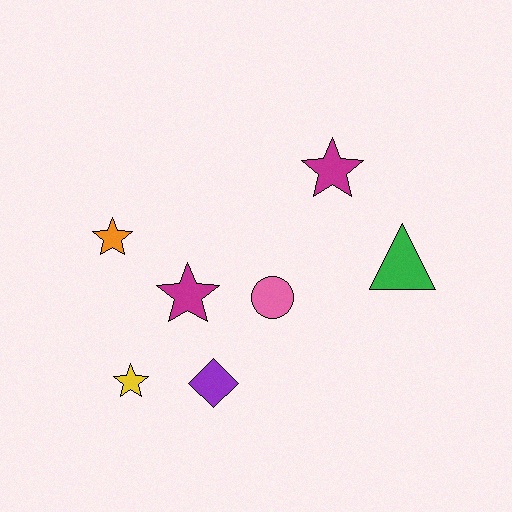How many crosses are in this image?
There are no crosses.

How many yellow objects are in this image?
There is 1 yellow object.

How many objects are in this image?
There are 7 objects.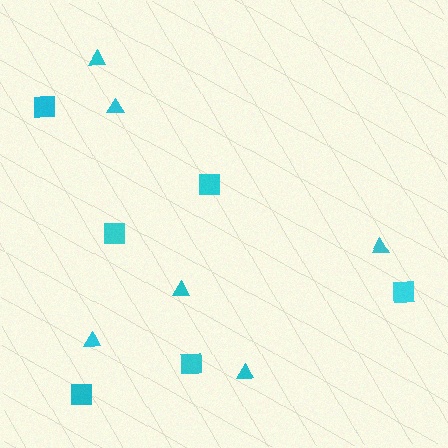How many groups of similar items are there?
There are 2 groups: one group of triangles (6) and one group of squares (6).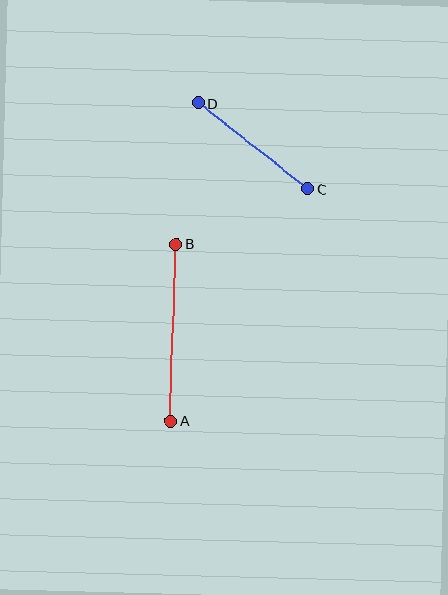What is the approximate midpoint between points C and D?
The midpoint is at approximately (253, 146) pixels.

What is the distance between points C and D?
The distance is approximately 139 pixels.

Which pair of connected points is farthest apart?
Points A and B are farthest apart.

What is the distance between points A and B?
The distance is approximately 177 pixels.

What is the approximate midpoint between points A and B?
The midpoint is at approximately (173, 332) pixels.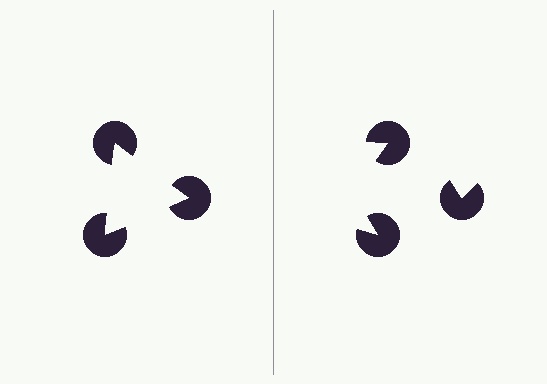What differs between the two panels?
The pac-man discs are positioned identically on both sides; only the wedge orientations differ. On the left they align to a triangle; on the right they are misaligned.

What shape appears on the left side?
An illusory triangle.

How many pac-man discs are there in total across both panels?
6 — 3 on each side.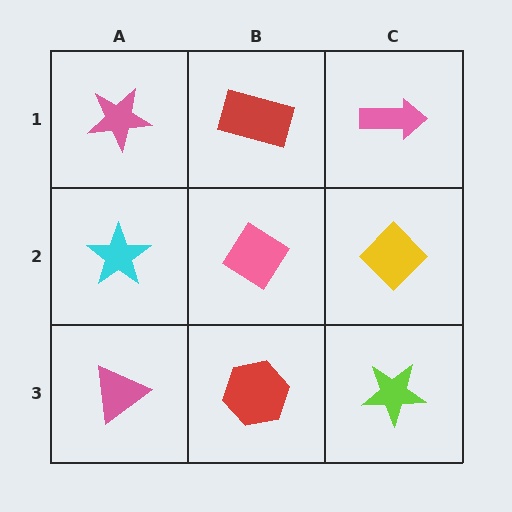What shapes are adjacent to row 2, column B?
A red rectangle (row 1, column B), a red hexagon (row 3, column B), a cyan star (row 2, column A), a yellow diamond (row 2, column C).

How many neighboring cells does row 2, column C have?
3.